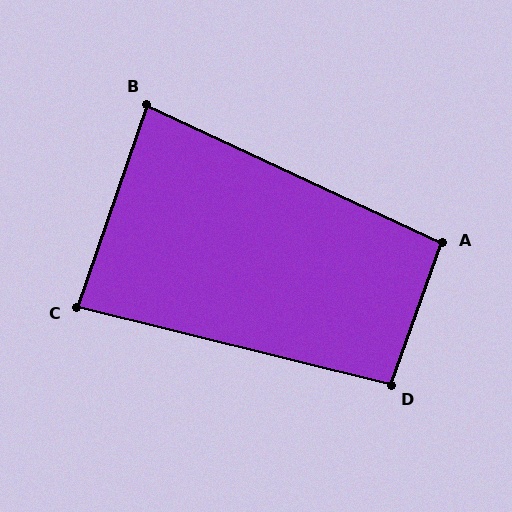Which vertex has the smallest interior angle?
B, at approximately 84 degrees.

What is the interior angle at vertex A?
Approximately 95 degrees (obtuse).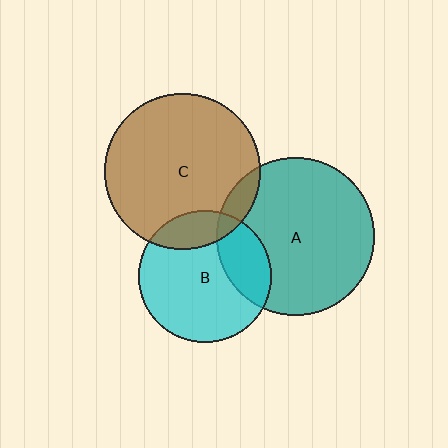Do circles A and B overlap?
Yes.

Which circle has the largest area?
Circle A (teal).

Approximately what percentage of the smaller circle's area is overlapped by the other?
Approximately 25%.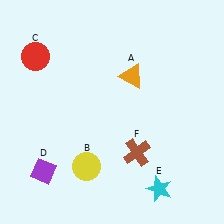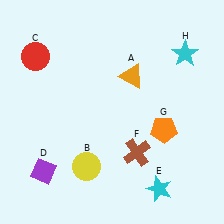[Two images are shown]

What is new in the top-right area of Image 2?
A cyan star (H) was added in the top-right area of Image 2.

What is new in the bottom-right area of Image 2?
An orange pentagon (G) was added in the bottom-right area of Image 2.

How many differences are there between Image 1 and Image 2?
There are 2 differences between the two images.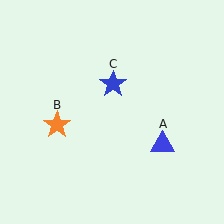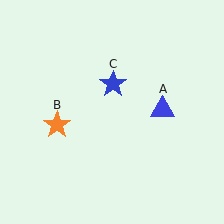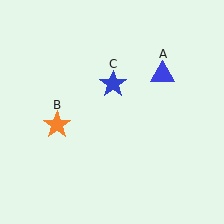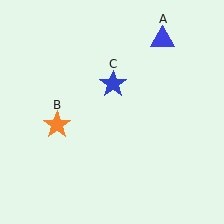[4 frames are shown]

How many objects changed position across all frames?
1 object changed position: blue triangle (object A).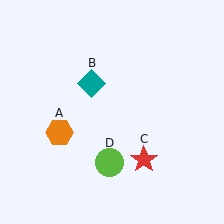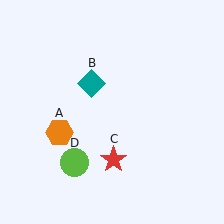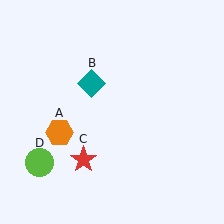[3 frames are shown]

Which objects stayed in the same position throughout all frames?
Orange hexagon (object A) and teal diamond (object B) remained stationary.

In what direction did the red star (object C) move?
The red star (object C) moved left.